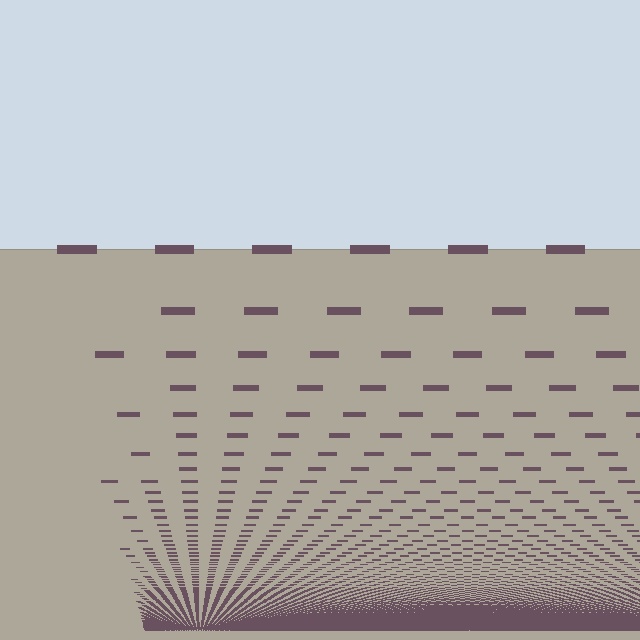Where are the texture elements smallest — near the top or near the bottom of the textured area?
Near the bottom.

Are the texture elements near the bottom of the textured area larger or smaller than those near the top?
Smaller. The gradient is inverted — elements near the bottom are smaller and denser.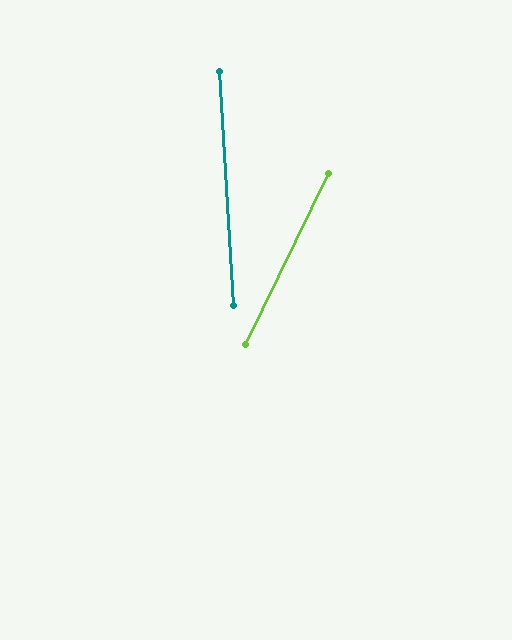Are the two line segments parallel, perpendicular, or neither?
Neither parallel nor perpendicular — they differ by about 30°.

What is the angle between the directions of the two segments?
Approximately 30 degrees.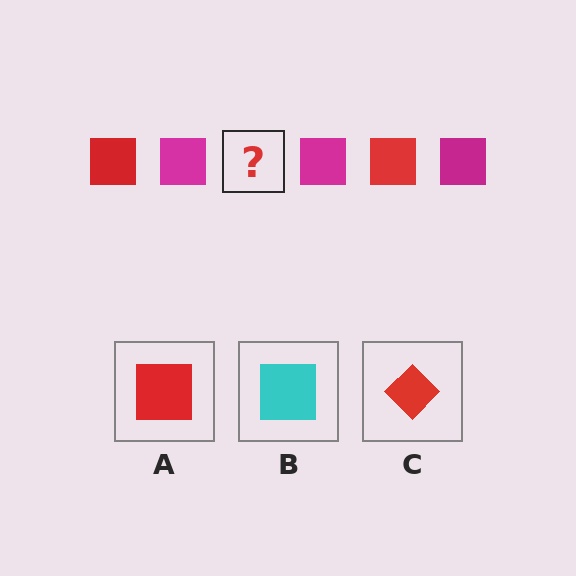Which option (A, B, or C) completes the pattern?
A.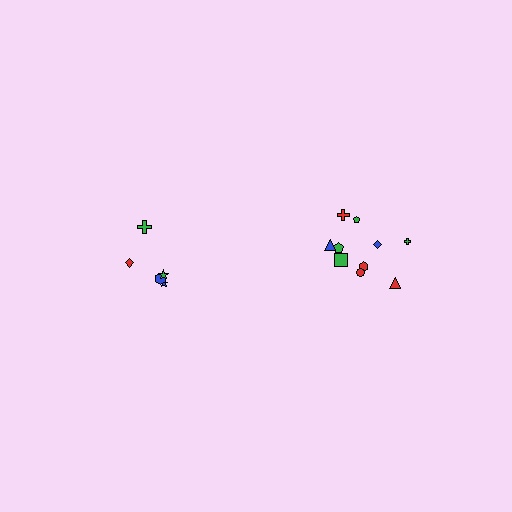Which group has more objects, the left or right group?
The right group.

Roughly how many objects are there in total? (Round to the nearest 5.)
Roughly 15 objects in total.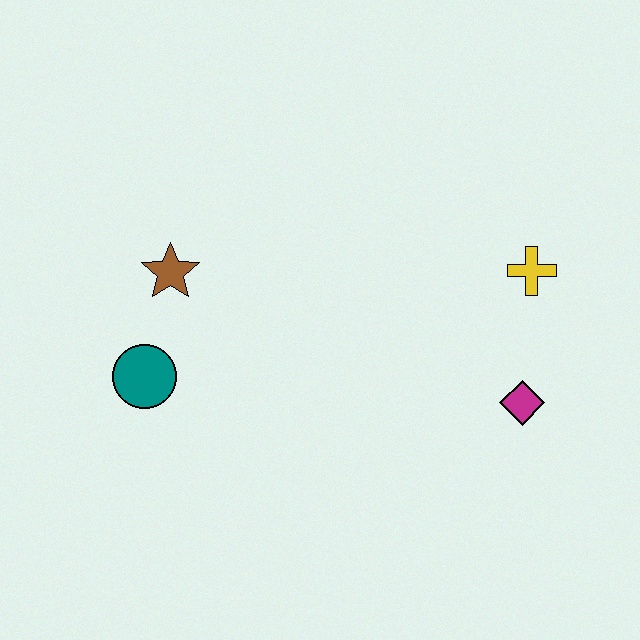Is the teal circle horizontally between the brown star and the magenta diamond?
No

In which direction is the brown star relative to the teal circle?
The brown star is above the teal circle.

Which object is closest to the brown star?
The teal circle is closest to the brown star.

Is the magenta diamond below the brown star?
Yes